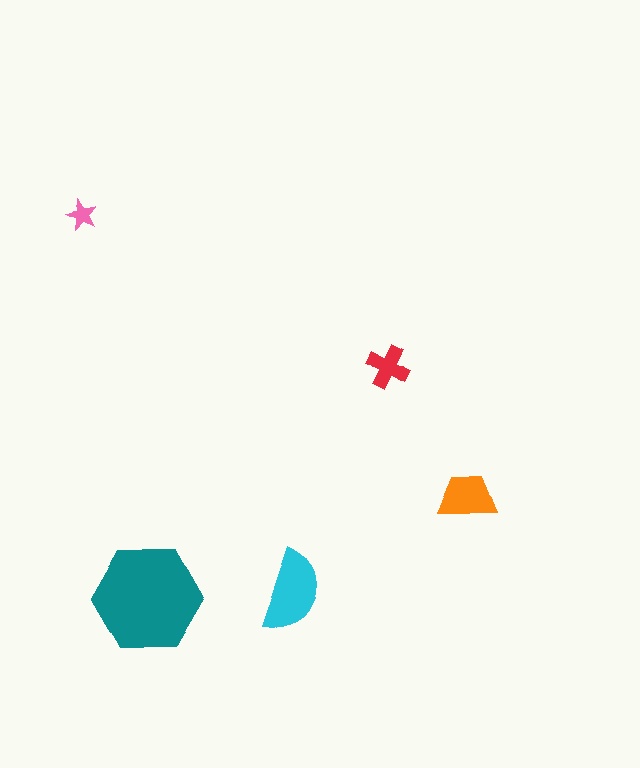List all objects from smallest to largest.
The pink star, the red cross, the orange trapezoid, the cyan semicircle, the teal hexagon.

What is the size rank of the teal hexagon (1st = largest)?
1st.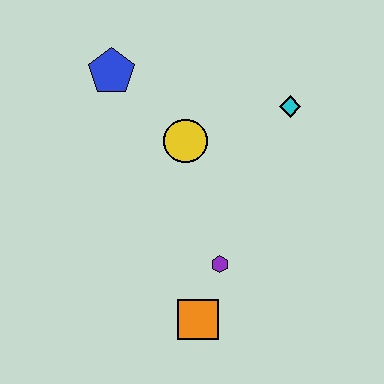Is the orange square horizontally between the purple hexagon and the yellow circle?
Yes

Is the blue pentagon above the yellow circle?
Yes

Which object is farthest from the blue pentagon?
The orange square is farthest from the blue pentagon.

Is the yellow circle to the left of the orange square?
Yes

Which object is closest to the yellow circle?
The blue pentagon is closest to the yellow circle.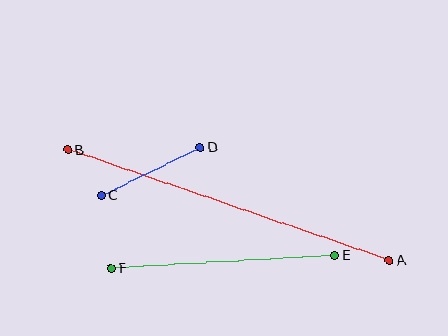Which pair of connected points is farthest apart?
Points A and B are farthest apart.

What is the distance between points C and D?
The distance is approximately 110 pixels.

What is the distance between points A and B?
The distance is approximately 340 pixels.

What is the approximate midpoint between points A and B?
The midpoint is at approximately (228, 205) pixels.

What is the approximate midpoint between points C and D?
The midpoint is at approximately (150, 172) pixels.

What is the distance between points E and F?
The distance is approximately 224 pixels.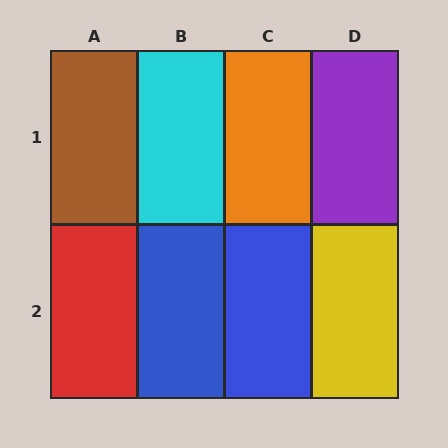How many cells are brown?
1 cell is brown.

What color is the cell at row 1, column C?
Orange.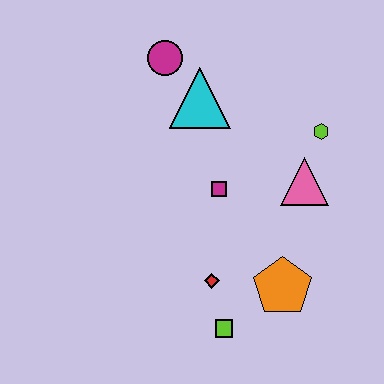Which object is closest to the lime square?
The red diamond is closest to the lime square.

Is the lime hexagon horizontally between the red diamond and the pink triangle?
No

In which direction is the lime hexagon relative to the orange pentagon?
The lime hexagon is above the orange pentagon.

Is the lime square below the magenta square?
Yes